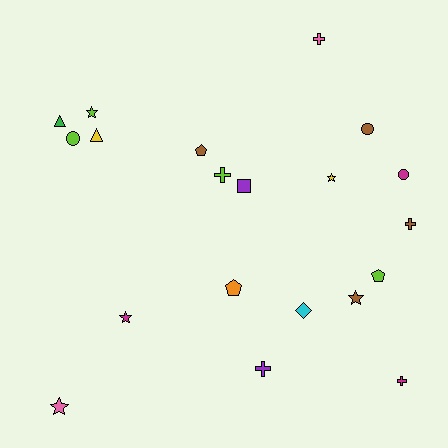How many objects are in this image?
There are 20 objects.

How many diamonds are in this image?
There is 1 diamond.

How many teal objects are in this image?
There are no teal objects.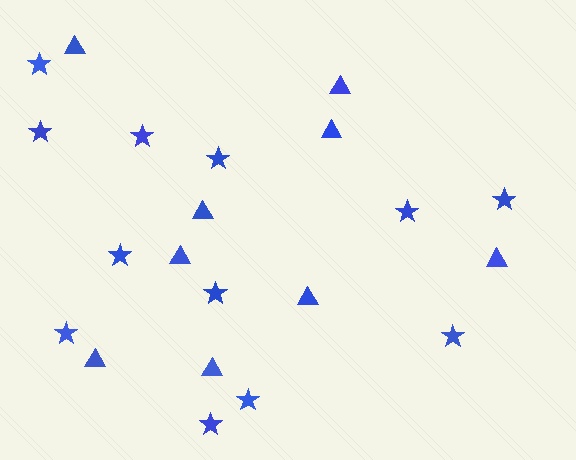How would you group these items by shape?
There are 2 groups: one group of triangles (9) and one group of stars (12).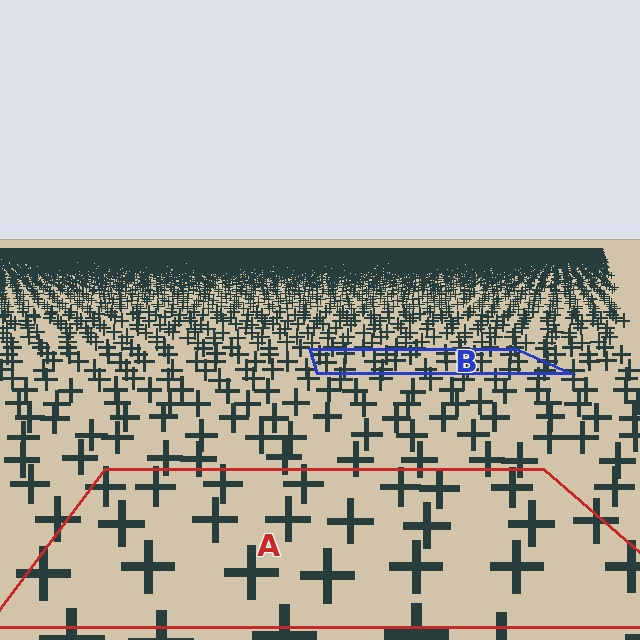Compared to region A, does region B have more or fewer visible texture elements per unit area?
Region B has more texture elements per unit area — they are packed more densely because it is farther away.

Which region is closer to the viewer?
Region A is closer. The texture elements there are larger and more spread out.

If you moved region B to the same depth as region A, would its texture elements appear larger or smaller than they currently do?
They would appear larger. At a closer depth, the same texture elements are projected at a bigger on-screen size.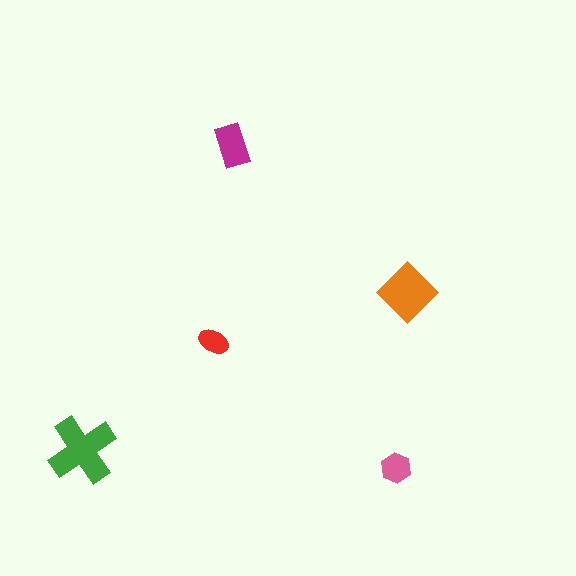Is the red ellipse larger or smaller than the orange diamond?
Smaller.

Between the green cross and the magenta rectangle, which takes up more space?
The green cross.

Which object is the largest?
The green cross.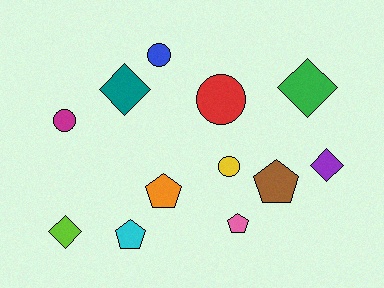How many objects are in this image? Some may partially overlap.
There are 12 objects.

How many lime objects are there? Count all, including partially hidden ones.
There is 1 lime object.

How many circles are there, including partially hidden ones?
There are 4 circles.